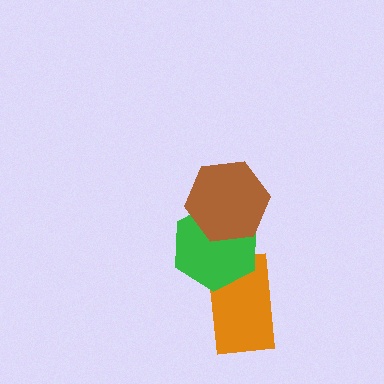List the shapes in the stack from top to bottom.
From top to bottom: the brown hexagon, the green hexagon, the orange rectangle.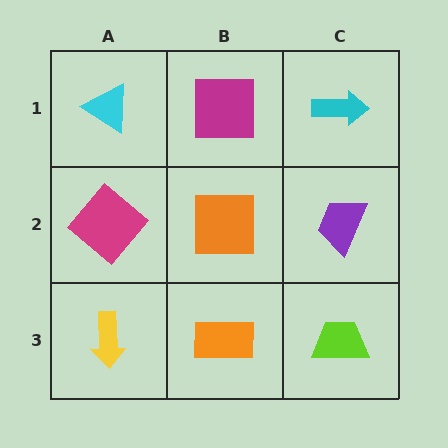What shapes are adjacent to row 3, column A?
A magenta diamond (row 2, column A), an orange rectangle (row 3, column B).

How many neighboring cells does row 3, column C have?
2.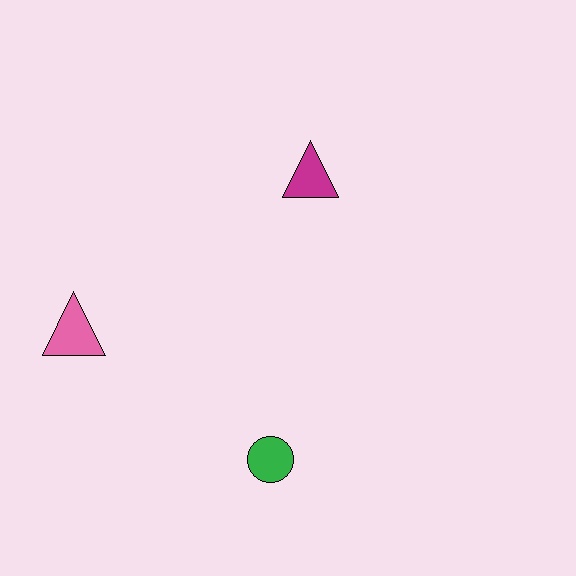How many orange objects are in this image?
There are no orange objects.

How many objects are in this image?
There are 3 objects.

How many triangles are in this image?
There are 2 triangles.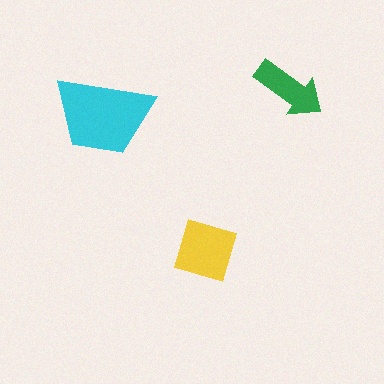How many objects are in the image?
There are 3 objects in the image.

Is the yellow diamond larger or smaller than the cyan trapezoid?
Smaller.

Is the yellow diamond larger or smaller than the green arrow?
Larger.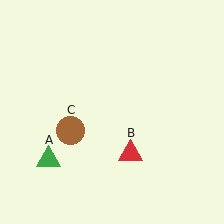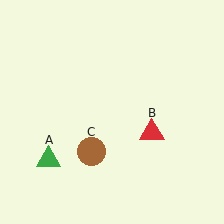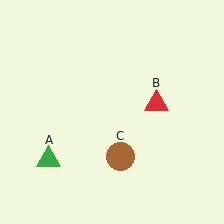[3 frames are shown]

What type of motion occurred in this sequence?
The red triangle (object B), brown circle (object C) rotated counterclockwise around the center of the scene.